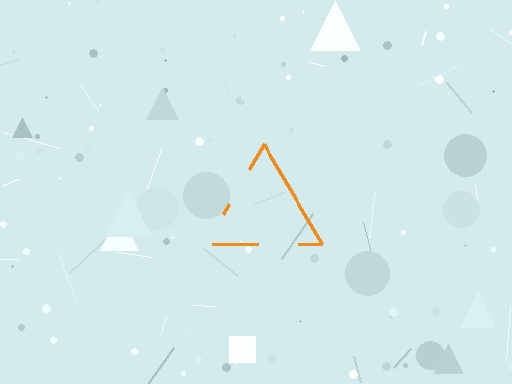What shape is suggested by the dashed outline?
The dashed outline suggests a triangle.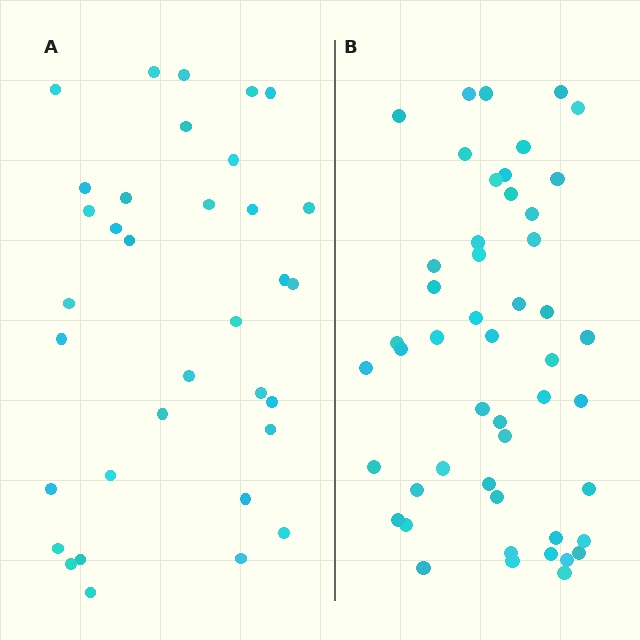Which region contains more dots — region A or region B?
Region B (the right region) has more dots.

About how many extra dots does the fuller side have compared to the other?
Region B has approximately 15 more dots than region A.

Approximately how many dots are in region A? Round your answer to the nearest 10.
About 30 dots. (The exact count is 34, which rounds to 30.)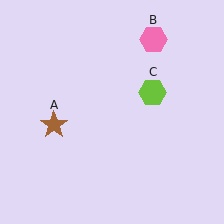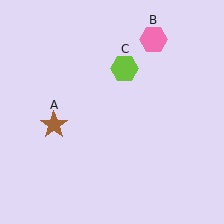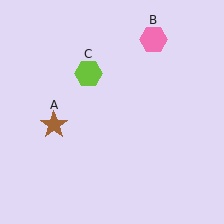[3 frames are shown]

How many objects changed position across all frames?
1 object changed position: lime hexagon (object C).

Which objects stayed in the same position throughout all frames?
Brown star (object A) and pink hexagon (object B) remained stationary.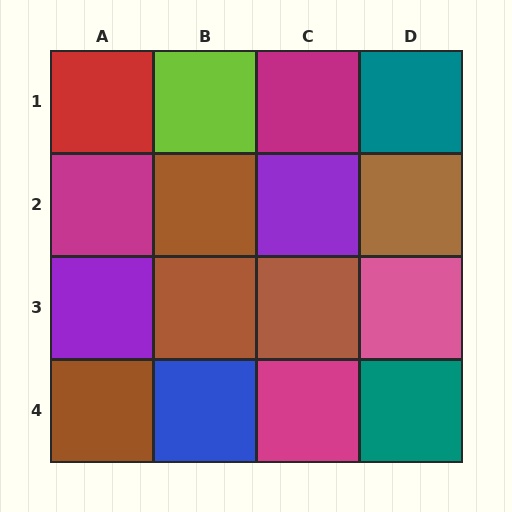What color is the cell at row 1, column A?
Red.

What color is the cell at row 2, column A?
Magenta.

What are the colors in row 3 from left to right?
Purple, brown, brown, pink.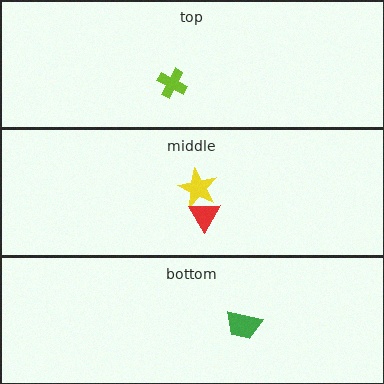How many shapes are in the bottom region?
1.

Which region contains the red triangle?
The middle region.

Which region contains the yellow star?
The middle region.